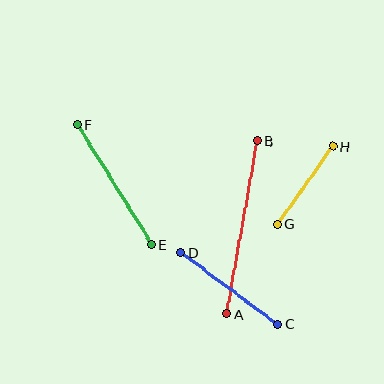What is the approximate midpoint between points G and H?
The midpoint is at approximately (305, 185) pixels.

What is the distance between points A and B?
The distance is approximately 176 pixels.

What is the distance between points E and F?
The distance is approximately 141 pixels.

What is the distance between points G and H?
The distance is approximately 96 pixels.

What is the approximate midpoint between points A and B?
The midpoint is at approximately (242, 227) pixels.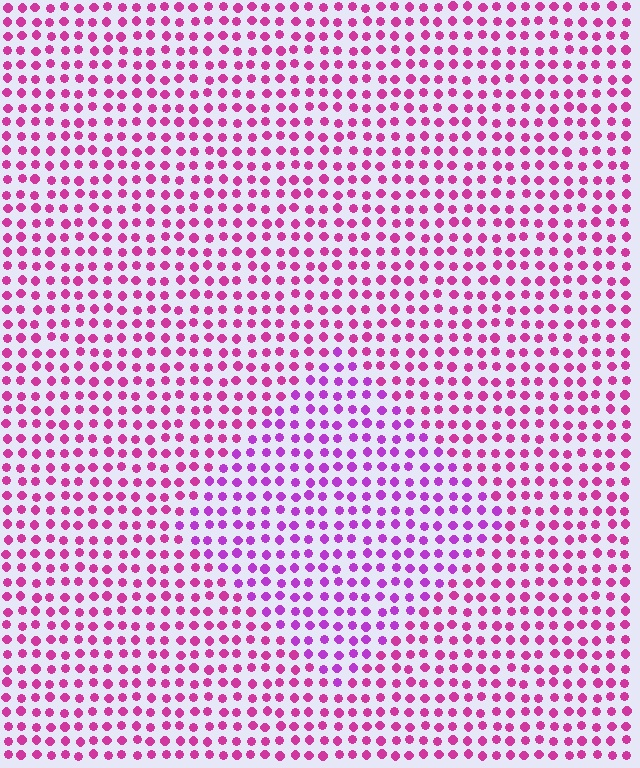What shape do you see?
I see a diamond.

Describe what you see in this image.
The image is filled with small magenta elements in a uniform arrangement. A diamond-shaped region is visible where the elements are tinted to a slightly different hue, forming a subtle color boundary.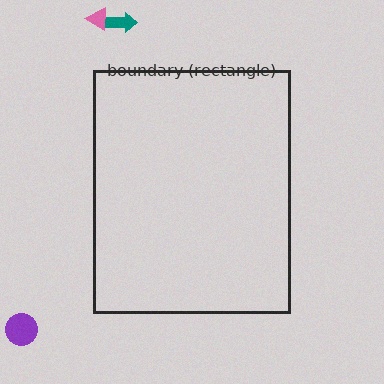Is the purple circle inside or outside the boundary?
Outside.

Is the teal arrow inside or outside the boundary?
Outside.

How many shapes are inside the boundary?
0 inside, 3 outside.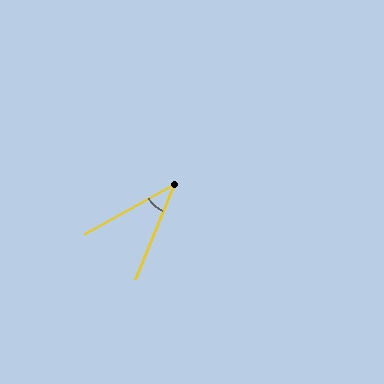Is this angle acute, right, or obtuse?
It is acute.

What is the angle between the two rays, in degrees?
Approximately 39 degrees.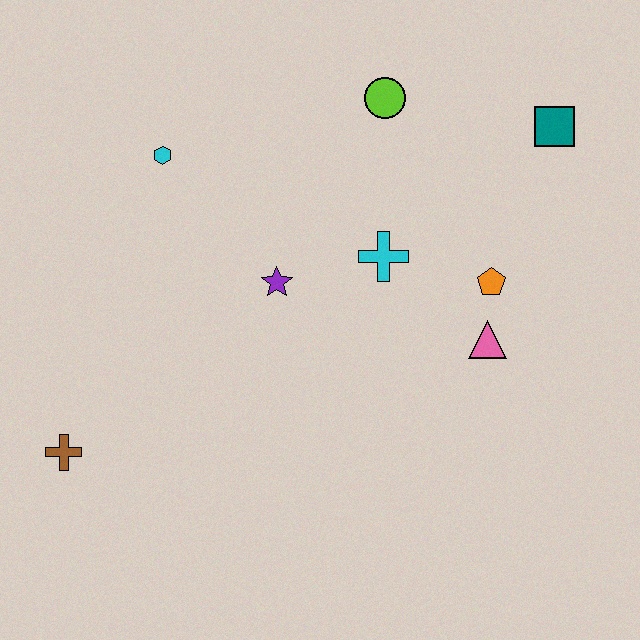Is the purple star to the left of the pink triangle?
Yes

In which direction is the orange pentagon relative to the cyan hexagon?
The orange pentagon is to the right of the cyan hexagon.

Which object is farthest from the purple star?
The teal square is farthest from the purple star.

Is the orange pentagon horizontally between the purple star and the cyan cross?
No